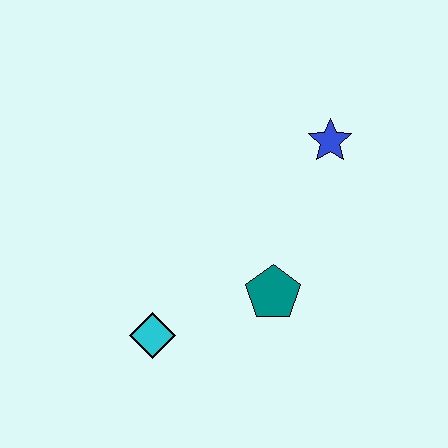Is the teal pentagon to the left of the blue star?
Yes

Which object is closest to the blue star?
The teal pentagon is closest to the blue star.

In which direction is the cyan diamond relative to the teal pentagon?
The cyan diamond is to the left of the teal pentagon.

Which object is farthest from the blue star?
The cyan diamond is farthest from the blue star.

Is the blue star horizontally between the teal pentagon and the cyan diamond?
No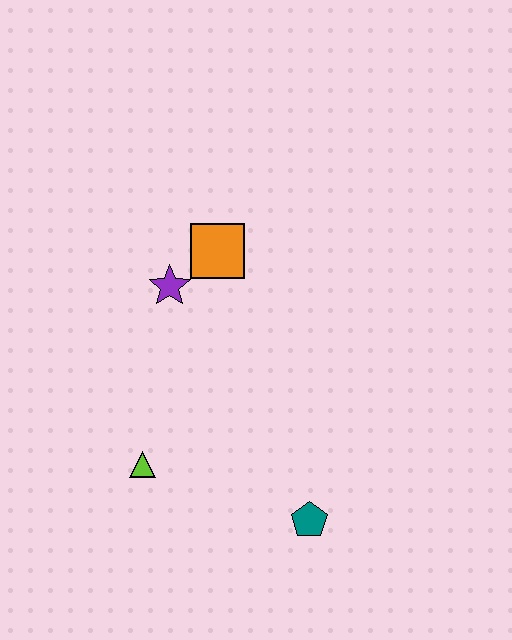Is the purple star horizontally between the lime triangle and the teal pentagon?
Yes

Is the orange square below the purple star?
No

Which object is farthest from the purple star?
The teal pentagon is farthest from the purple star.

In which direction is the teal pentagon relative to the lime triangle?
The teal pentagon is to the right of the lime triangle.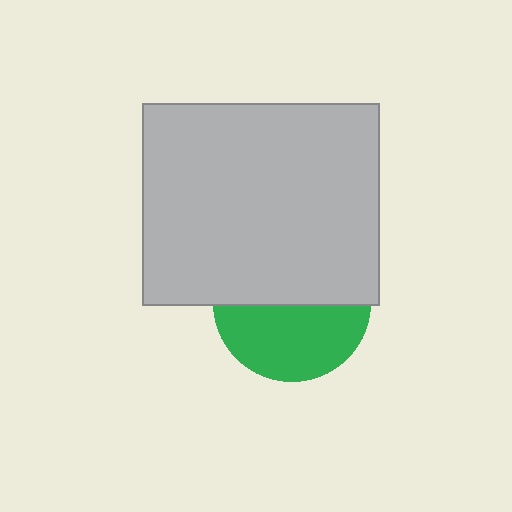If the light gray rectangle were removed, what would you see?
You would see the complete green circle.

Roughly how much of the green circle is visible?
About half of it is visible (roughly 48%).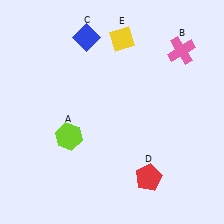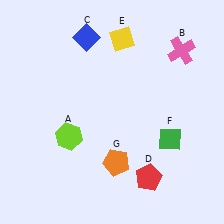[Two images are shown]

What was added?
A green diamond (F), an orange pentagon (G) were added in Image 2.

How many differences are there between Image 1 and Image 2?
There are 2 differences between the two images.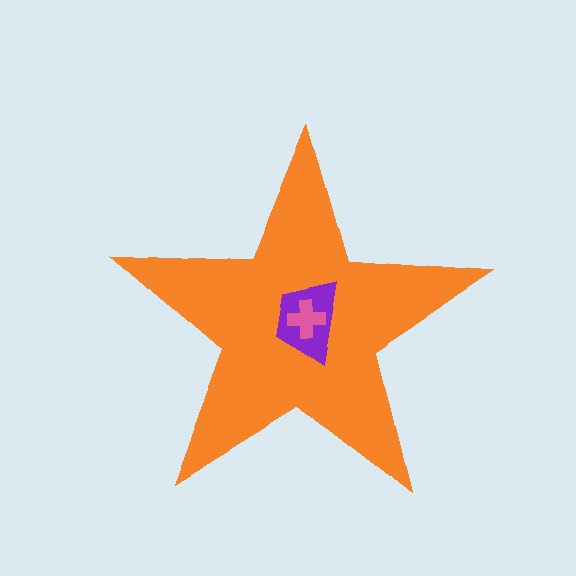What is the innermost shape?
The pink cross.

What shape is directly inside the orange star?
The purple trapezoid.